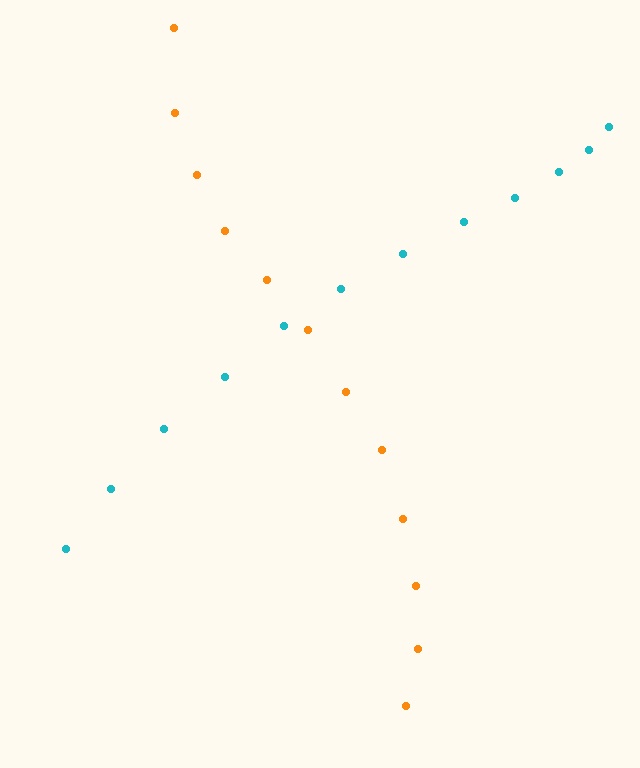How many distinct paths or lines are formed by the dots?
There are 2 distinct paths.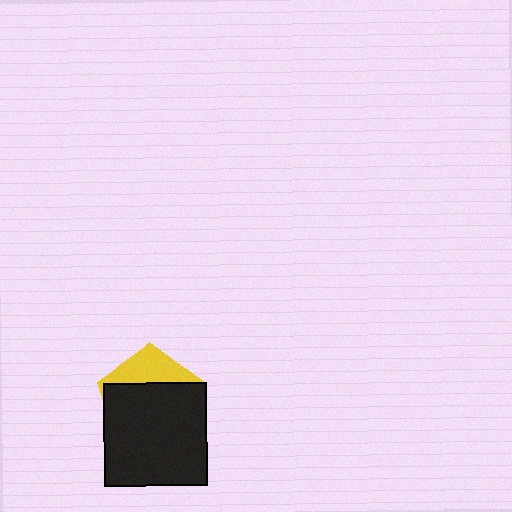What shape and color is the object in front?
The object in front is a black square.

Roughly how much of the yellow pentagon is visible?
A small part of it is visible (roughly 30%).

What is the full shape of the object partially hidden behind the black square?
The partially hidden object is a yellow pentagon.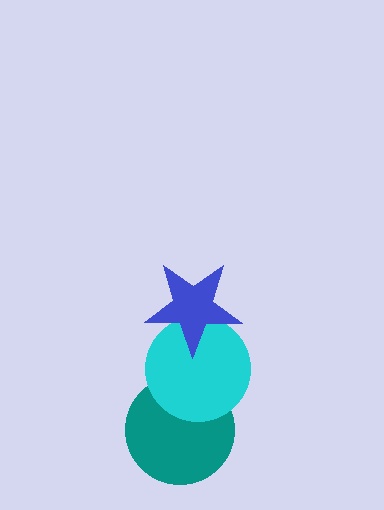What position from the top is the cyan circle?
The cyan circle is 2nd from the top.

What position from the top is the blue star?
The blue star is 1st from the top.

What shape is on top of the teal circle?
The cyan circle is on top of the teal circle.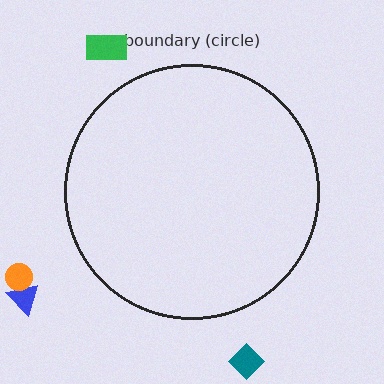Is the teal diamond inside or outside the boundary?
Outside.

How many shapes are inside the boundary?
0 inside, 4 outside.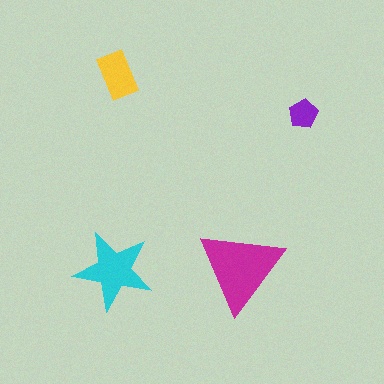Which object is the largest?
The magenta triangle.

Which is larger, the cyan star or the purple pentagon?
The cyan star.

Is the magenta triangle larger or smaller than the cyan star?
Larger.